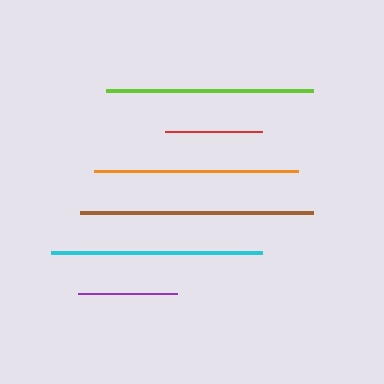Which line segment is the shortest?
The red line is the shortest at approximately 98 pixels.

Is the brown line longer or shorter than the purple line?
The brown line is longer than the purple line.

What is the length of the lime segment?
The lime segment is approximately 207 pixels long.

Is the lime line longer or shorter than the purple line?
The lime line is longer than the purple line.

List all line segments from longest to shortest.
From longest to shortest: brown, cyan, lime, orange, purple, red.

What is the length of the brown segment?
The brown segment is approximately 233 pixels long.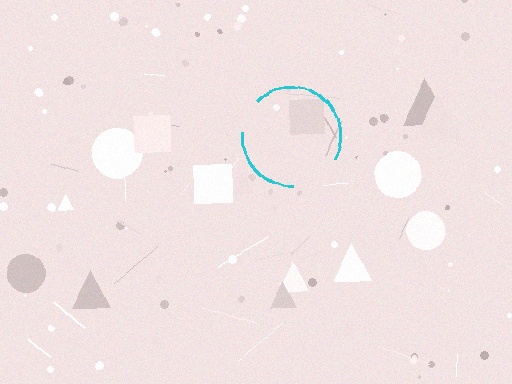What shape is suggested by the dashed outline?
The dashed outline suggests a circle.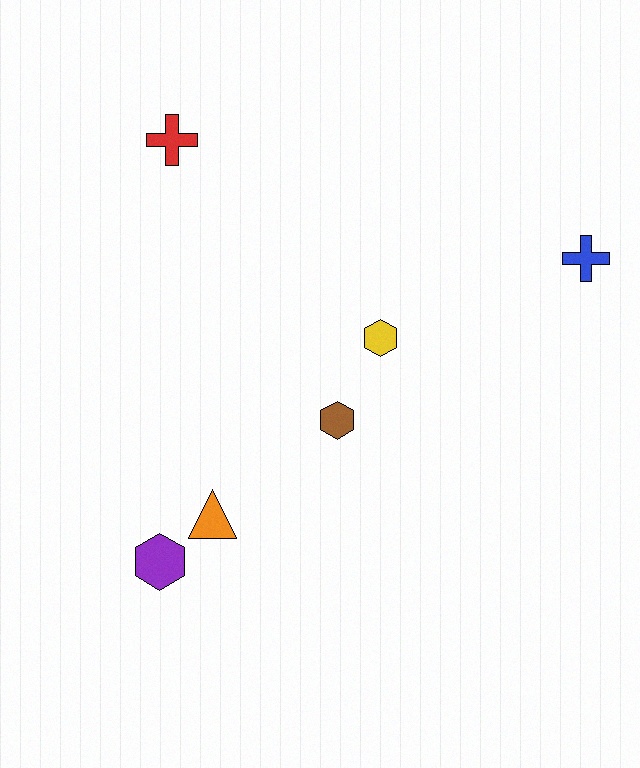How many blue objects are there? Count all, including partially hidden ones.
There is 1 blue object.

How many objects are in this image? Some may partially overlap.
There are 6 objects.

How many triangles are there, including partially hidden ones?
There is 1 triangle.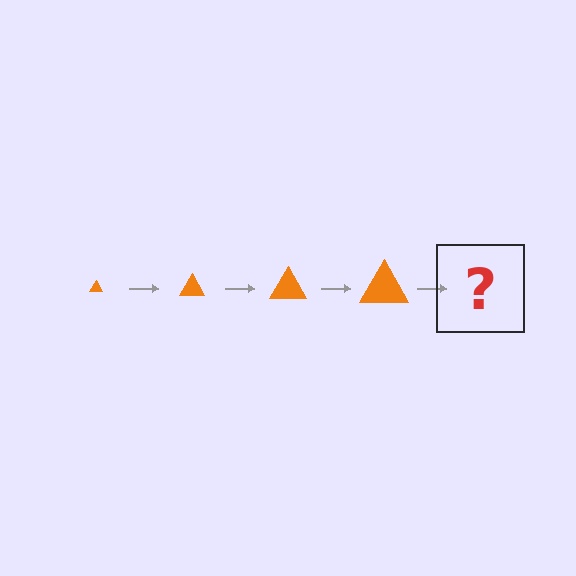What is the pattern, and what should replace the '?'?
The pattern is that the triangle gets progressively larger each step. The '?' should be an orange triangle, larger than the previous one.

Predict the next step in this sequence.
The next step is an orange triangle, larger than the previous one.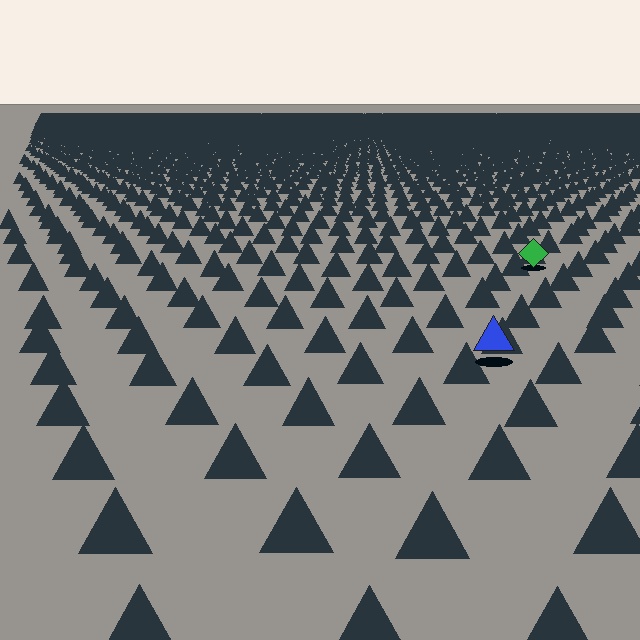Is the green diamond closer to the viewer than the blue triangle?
No. The blue triangle is closer — you can tell from the texture gradient: the ground texture is coarser near it.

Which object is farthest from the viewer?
The green diamond is farthest from the viewer. It appears smaller and the ground texture around it is denser.